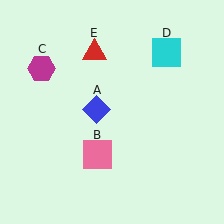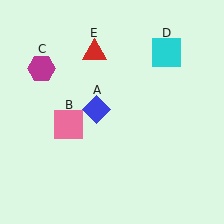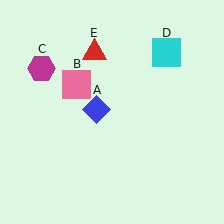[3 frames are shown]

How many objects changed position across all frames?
1 object changed position: pink square (object B).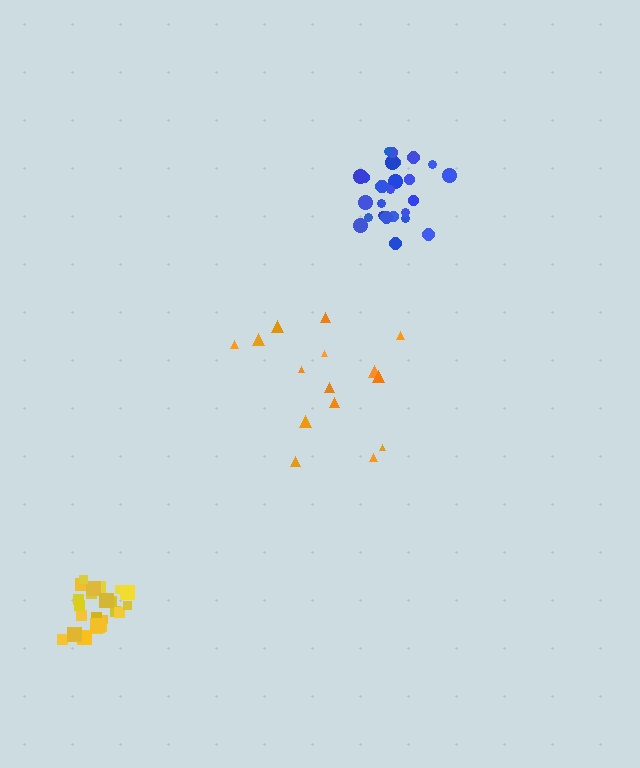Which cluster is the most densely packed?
Yellow.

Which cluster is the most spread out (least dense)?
Orange.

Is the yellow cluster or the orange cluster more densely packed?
Yellow.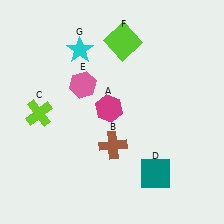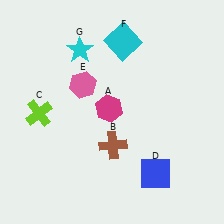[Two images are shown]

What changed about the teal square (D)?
In Image 1, D is teal. In Image 2, it changed to blue.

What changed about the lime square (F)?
In Image 1, F is lime. In Image 2, it changed to cyan.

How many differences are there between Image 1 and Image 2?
There are 2 differences between the two images.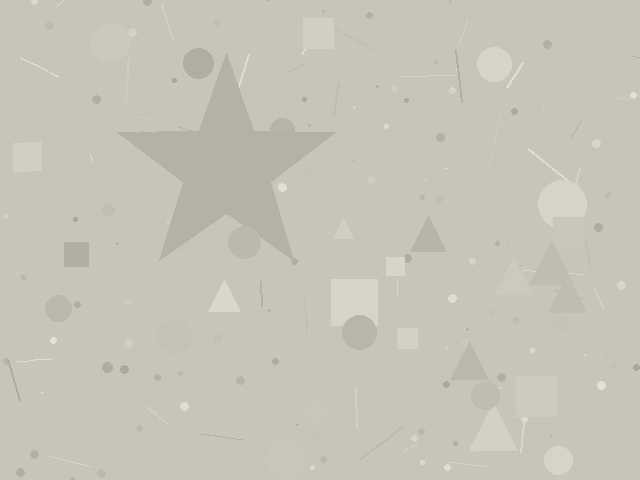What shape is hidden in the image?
A star is hidden in the image.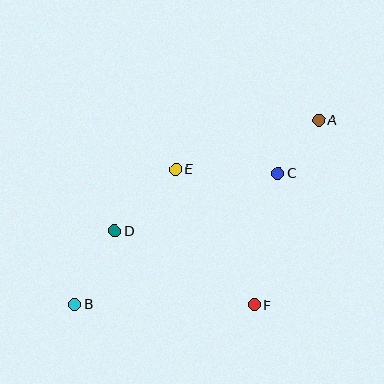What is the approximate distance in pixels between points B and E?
The distance between B and E is approximately 169 pixels.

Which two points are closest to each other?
Points A and C are closest to each other.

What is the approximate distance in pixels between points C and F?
The distance between C and F is approximately 134 pixels.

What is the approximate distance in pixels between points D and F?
The distance between D and F is approximately 157 pixels.